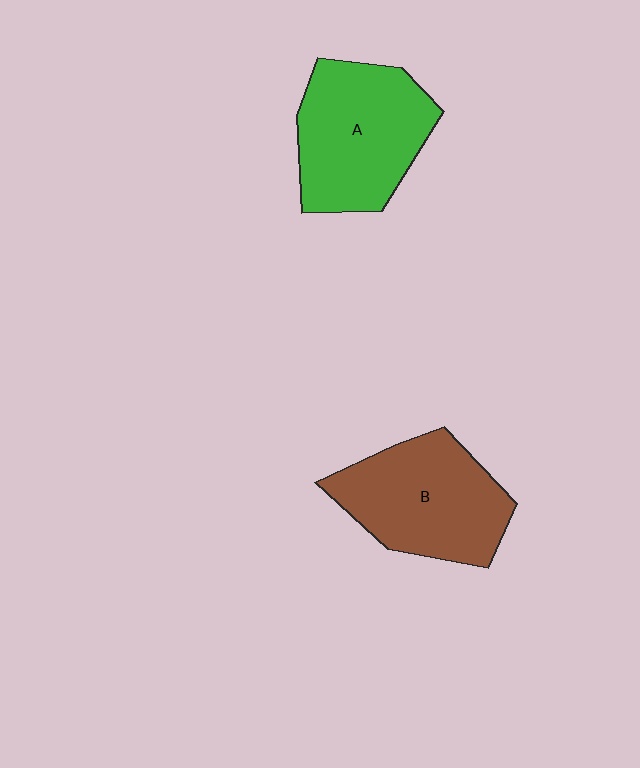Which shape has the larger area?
Shape A (green).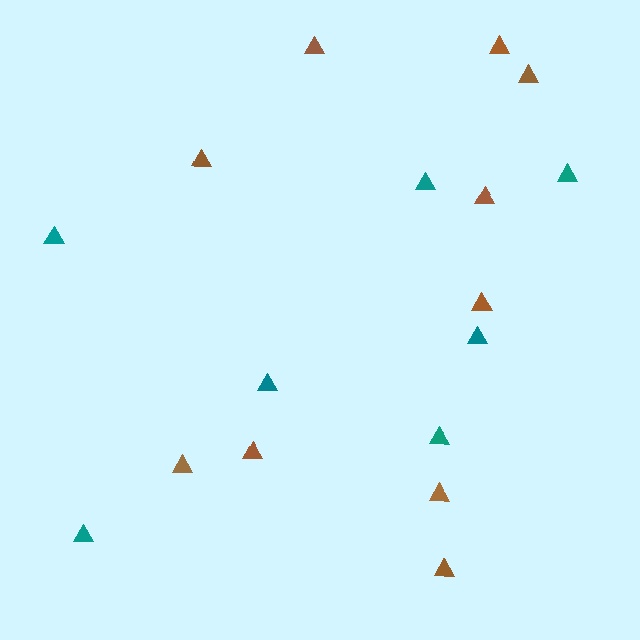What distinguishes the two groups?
There are 2 groups: one group of brown triangles (10) and one group of teal triangles (7).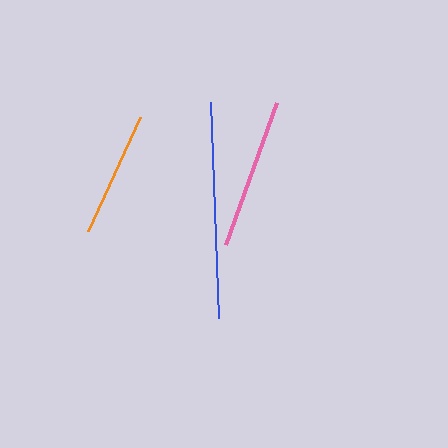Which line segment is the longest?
The blue line is the longest at approximately 215 pixels.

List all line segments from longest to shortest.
From longest to shortest: blue, pink, orange.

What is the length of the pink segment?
The pink segment is approximately 151 pixels long.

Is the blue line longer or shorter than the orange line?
The blue line is longer than the orange line.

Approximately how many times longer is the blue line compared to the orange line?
The blue line is approximately 1.7 times the length of the orange line.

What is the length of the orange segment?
The orange segment is approximately 125 pixels long.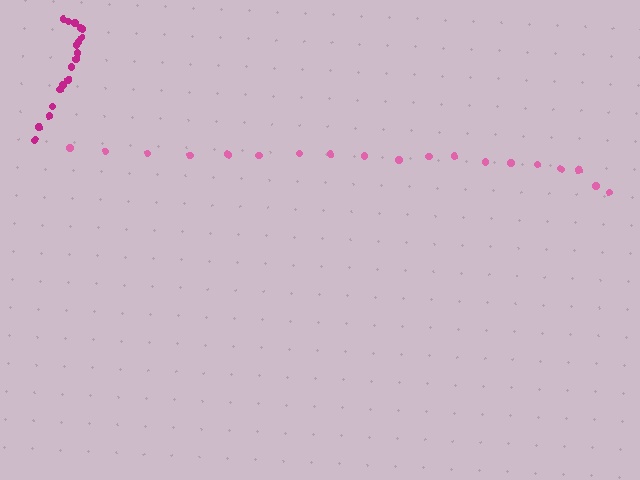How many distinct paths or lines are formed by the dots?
There are 2 distinct paths.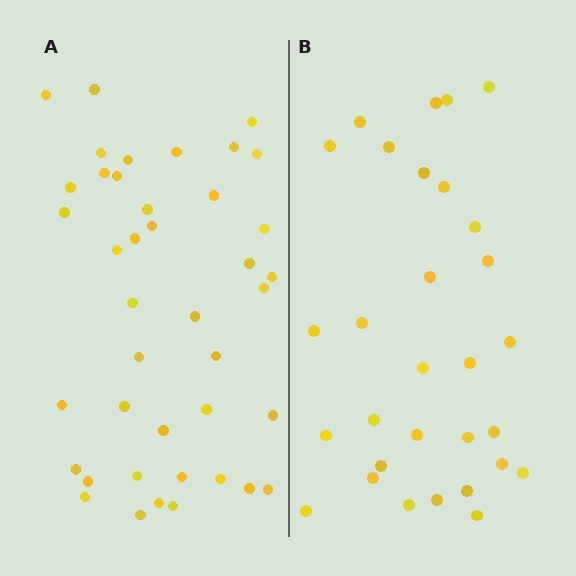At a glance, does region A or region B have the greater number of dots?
Region A (the left region) has more dots.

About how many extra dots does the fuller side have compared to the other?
Region A has roughly 12 or so more dots than region B.